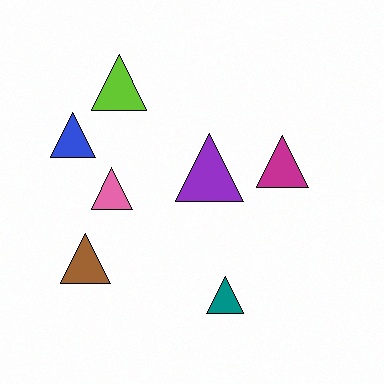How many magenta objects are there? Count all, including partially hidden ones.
There is 1 magenta object.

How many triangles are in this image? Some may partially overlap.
There are 7 triangles.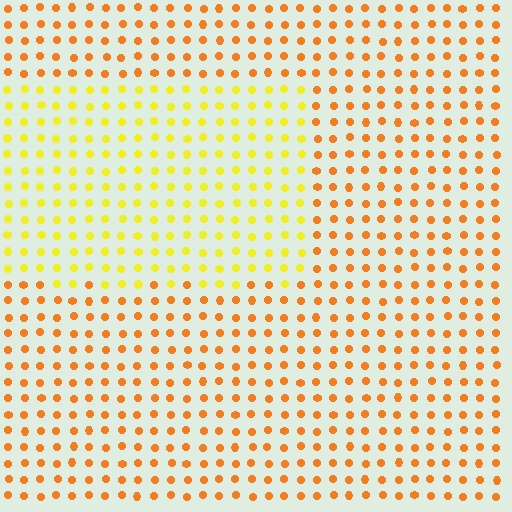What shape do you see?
I see a rectangle.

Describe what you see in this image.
The image is filled with small orange elements in a uniform arrangement. A rectangle-shaped region is visible where the elements are tinted to a slightly different hue, forming a subtle color boundary.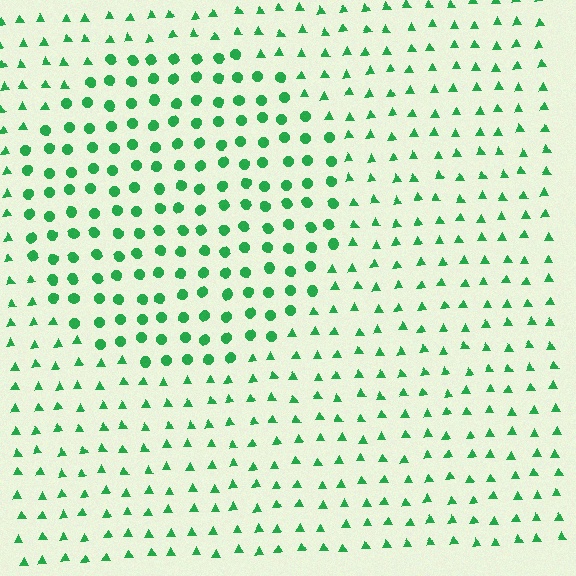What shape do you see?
I see a circle.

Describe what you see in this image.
The image is filled with small green elements arranged in a uniform grid. A circle-shaped region contains circles, while the surrounding area contains triangles. The boundary is defined purely by the change in element shape.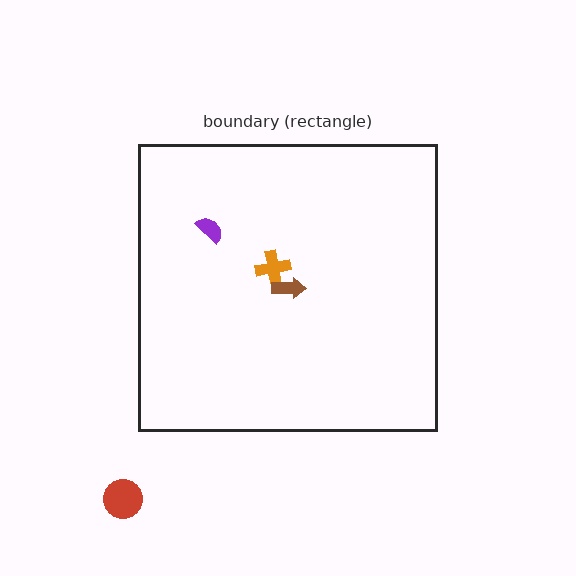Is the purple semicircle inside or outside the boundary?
Inside.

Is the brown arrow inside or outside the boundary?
Inside.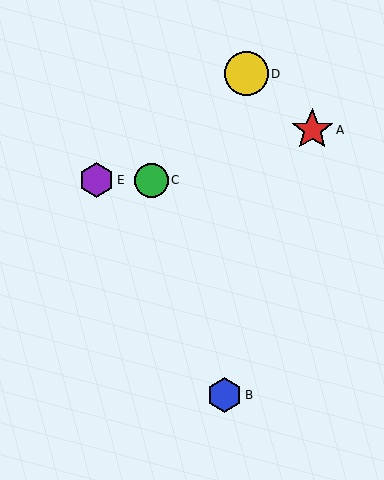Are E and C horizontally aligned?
Yes, both are at y≈180.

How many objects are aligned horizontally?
2 objects (C, E) are aligned horizontally.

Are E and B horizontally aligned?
No, E is at y≈180 and B is at y≈395.